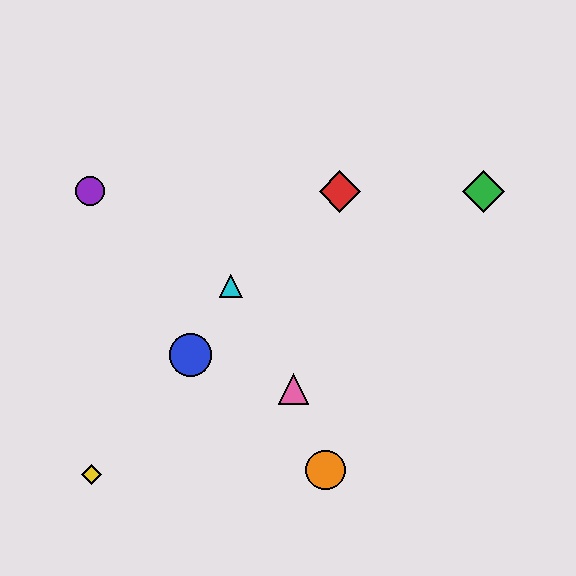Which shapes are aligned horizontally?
The red diamond, the green diamond, the purple circle are aligned horizontally.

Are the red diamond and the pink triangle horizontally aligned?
No, the red diamond is at y≈191 and the pink triangle is at y≈389.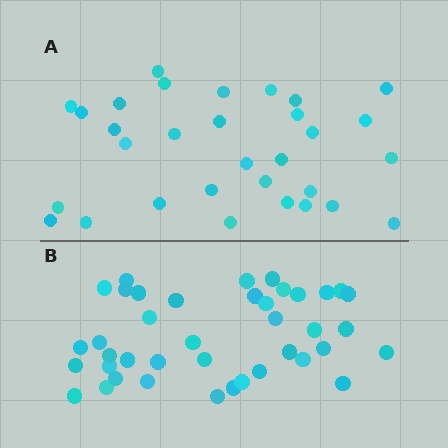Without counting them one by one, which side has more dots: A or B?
Region B (the bottom region) has more dots.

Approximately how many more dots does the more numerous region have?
Region B has roughly 8 or so more dots than region A.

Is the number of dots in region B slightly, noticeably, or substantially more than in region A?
Region B has noticeably more, but not dramatically so. The ratio is roughly 1.3 to 1.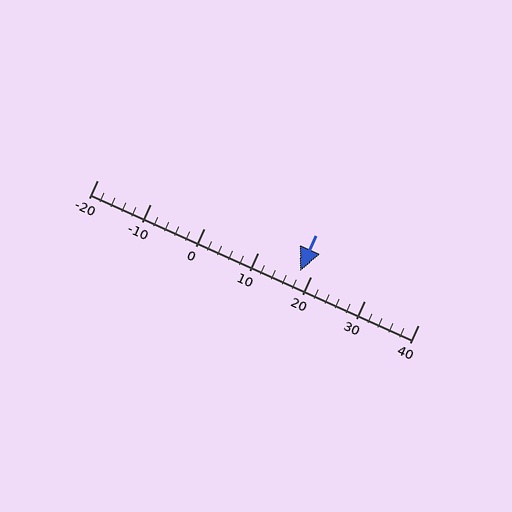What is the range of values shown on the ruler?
The ruler shows values from -20 to 40.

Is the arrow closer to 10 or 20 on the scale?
The arrow is closer to 20.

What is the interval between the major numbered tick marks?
The major tick marks are spaced 10 units apart.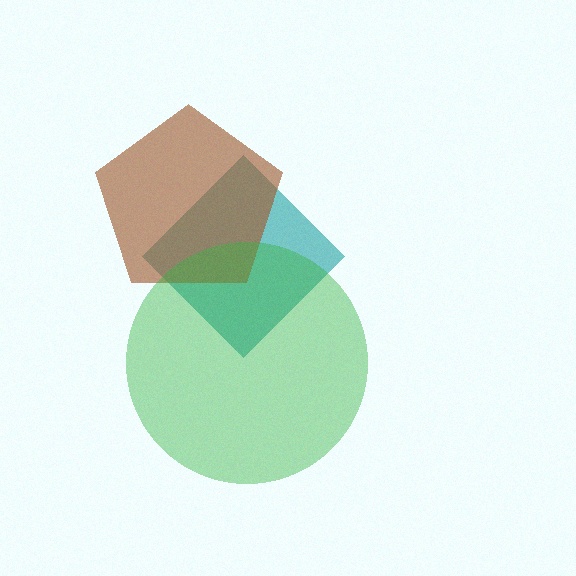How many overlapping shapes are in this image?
There are 3 overlapping shapes in the image.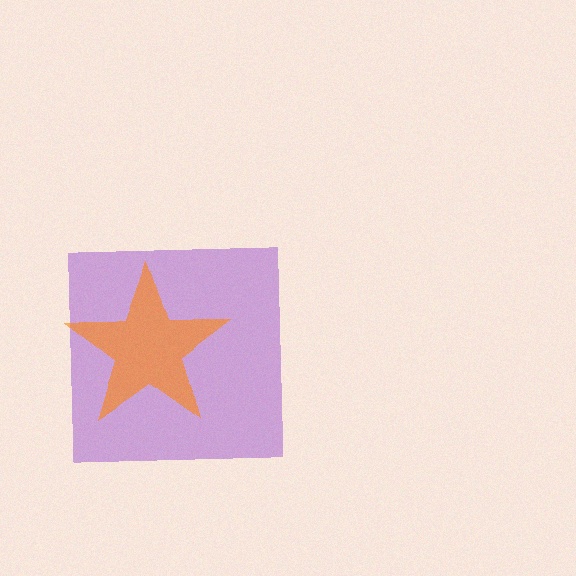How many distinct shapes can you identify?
There are 2 distinct shapes: a purple square, an orange star.